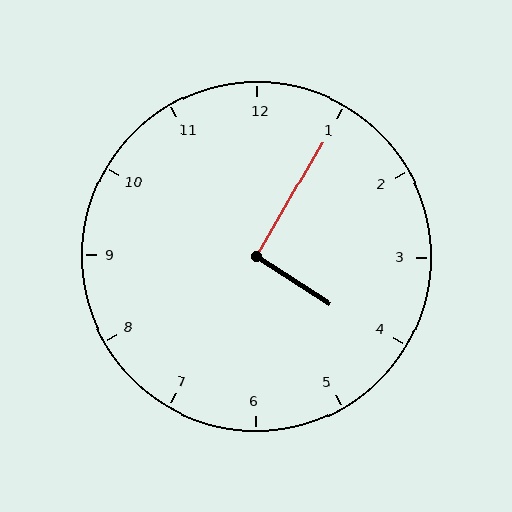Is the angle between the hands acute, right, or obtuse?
It is right.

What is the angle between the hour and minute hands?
Approximately 92 degrees.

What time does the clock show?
4:05.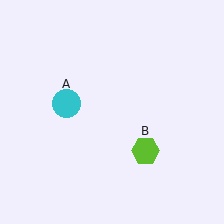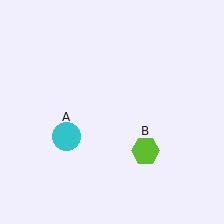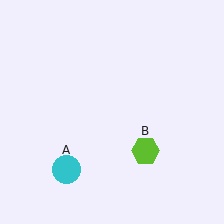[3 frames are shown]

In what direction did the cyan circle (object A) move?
The cyan circle (object A) moved down.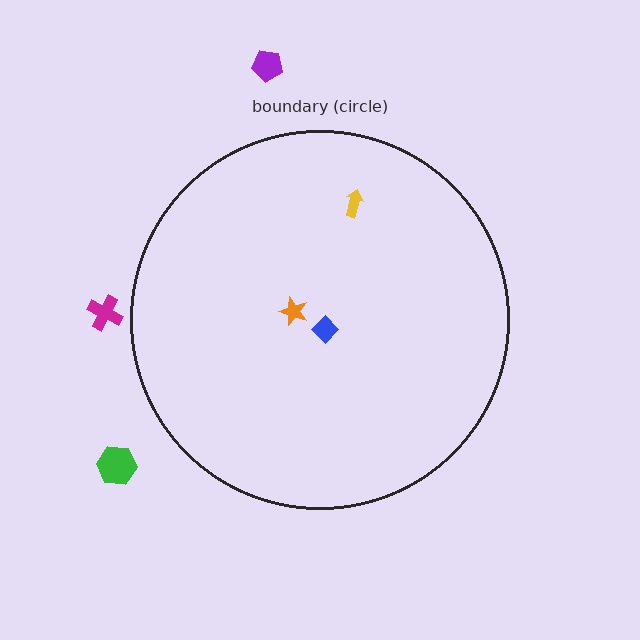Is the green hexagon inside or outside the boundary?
Outside.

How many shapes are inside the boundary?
3 inside, 3 outside.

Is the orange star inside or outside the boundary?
Inside.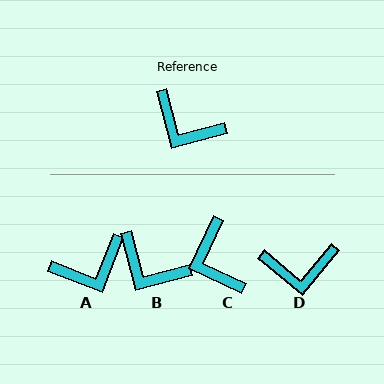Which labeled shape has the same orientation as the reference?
B.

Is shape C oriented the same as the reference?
No, it is off by about 40 degrees.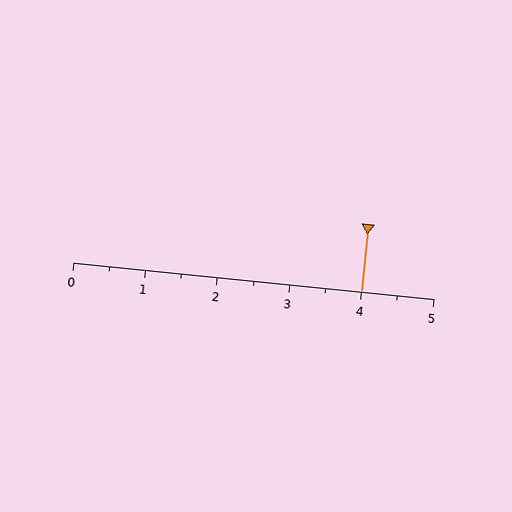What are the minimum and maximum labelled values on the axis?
The axis runs from 0 to 5.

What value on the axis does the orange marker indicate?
The marker indicates approximately 4.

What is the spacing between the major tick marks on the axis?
The major ticks are spaced 1 apart.